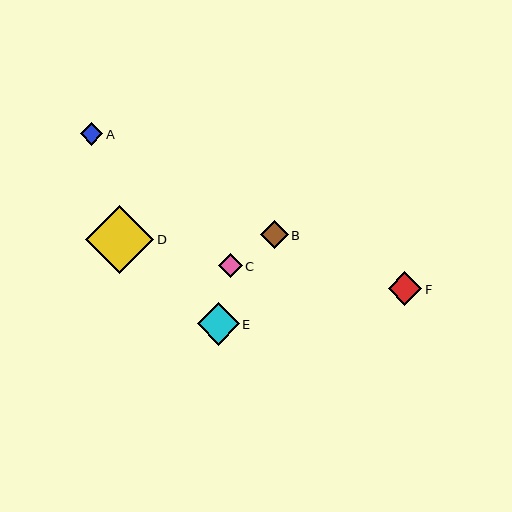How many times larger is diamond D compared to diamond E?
Diamond D is approximately 1.6 times the size of diamond E.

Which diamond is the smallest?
Diamond A is the smallest with a size of approximately 23 pixels.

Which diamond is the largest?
Diamond D is the largest with a size of approximately 68 pixels.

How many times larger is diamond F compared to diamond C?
Diamond F is approximately 1.4 times the size of diamond C.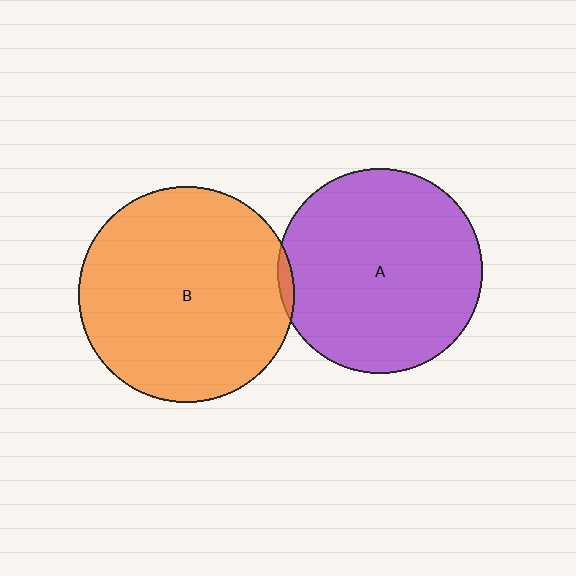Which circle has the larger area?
Circle B (orange).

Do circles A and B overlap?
Yes.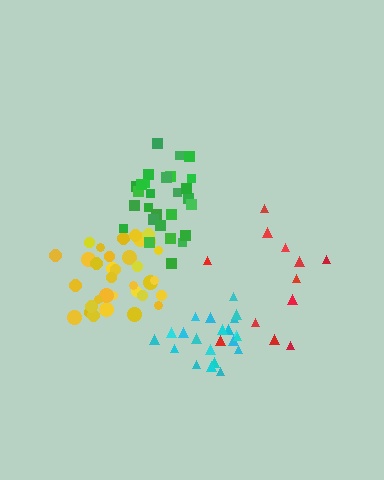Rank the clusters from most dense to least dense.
yellow, green, cyan, red.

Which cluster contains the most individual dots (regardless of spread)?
Yellow (34).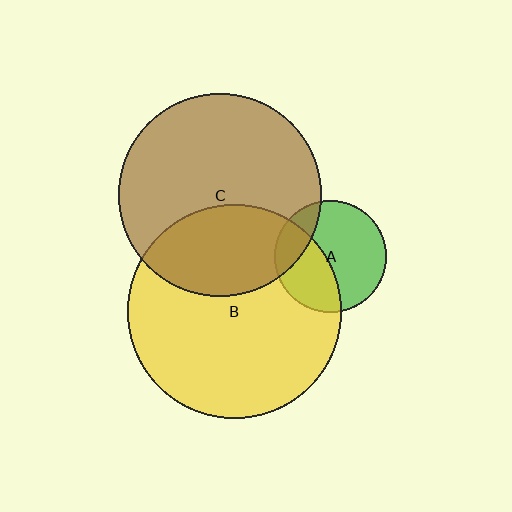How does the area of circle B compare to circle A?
Approximately 3.7 times.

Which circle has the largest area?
Circle B (yellow).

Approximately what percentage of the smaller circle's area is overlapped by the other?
Approximately 35%.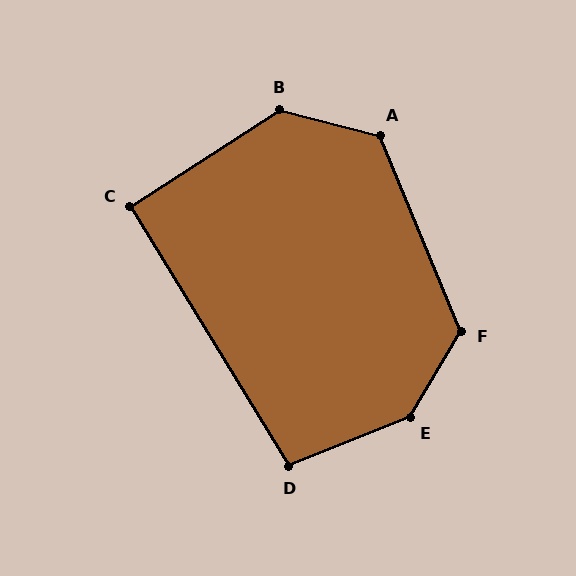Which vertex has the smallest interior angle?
C, at approximately 91 degrees.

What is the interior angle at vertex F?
Approximately 127 degrees (obtuse).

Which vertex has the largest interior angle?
E, at approximately 142 degrees.